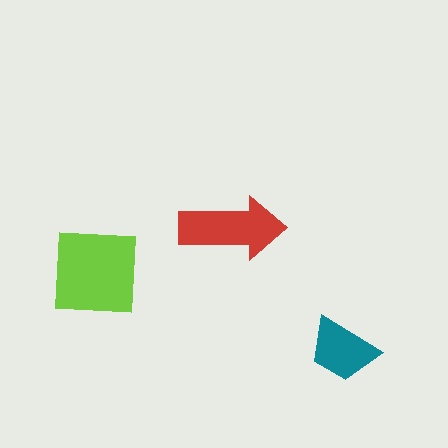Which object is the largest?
The lime square.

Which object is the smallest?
The teal trapezoid.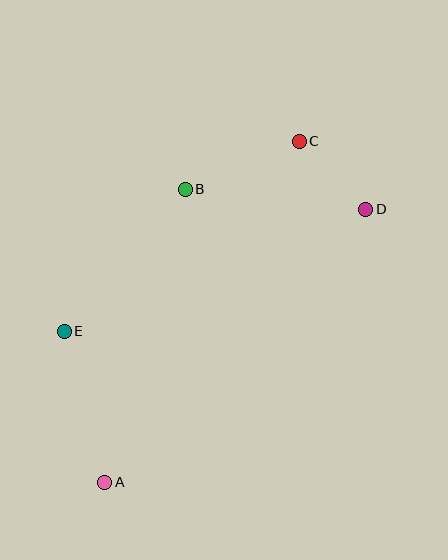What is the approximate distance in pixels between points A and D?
The distance between A and D is approximately 378 pixels.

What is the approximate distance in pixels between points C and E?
The distance between C and E is approximately 302 pixels.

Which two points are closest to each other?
Points C and D are closest to each other.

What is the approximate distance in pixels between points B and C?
The distance between B and C is approximately 124 pixels.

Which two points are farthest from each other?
Points A and C are farthest from each other.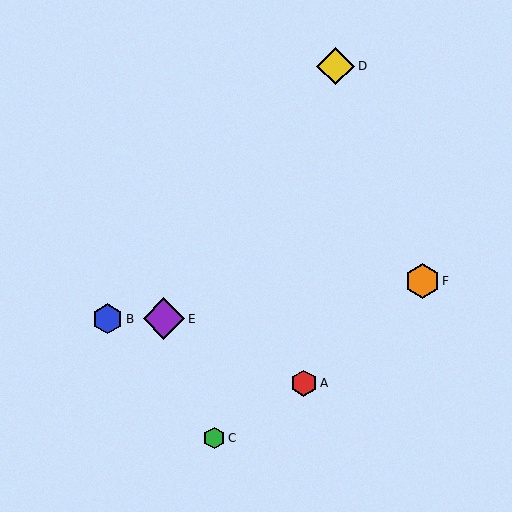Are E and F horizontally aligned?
No, E is at y≈319 and F is at y≈281.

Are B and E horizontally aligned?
Yes, both are at y≈319.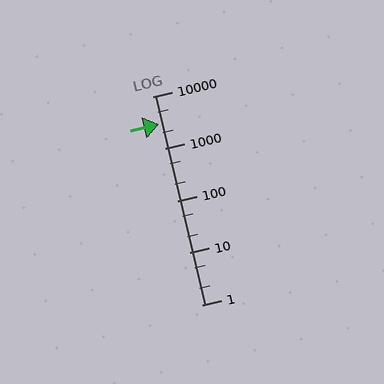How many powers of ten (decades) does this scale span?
The scale spans 4 decades, from 1 to 10000.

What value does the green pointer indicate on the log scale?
The pointer indicates approximately 2900.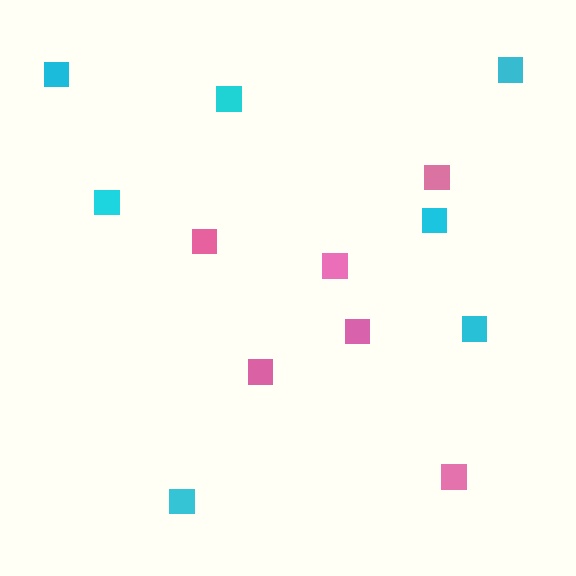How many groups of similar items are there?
There are 2 groups: one group of pink squares (6) and one group of cyan squares (7).